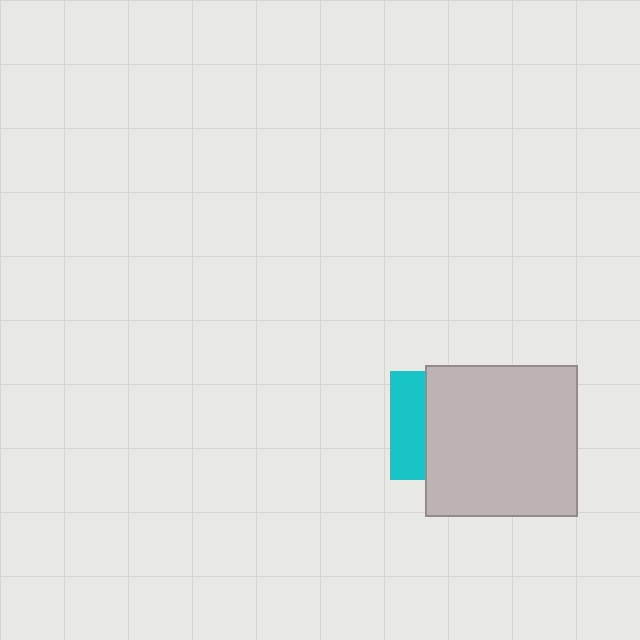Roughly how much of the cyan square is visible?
A small part of it is visible (roughly 33%).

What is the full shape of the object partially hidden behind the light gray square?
The partially hidden object is a cyan square.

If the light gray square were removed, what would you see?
You would see the complete cyan square.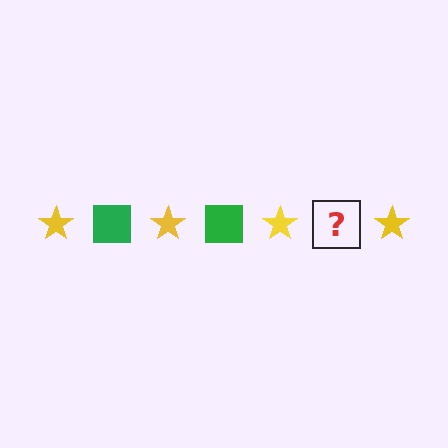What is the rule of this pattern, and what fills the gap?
The rule is that the pattern alternates between yellow star and green square. The gap should be filled with a green square.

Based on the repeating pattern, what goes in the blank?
The blank should be a green square.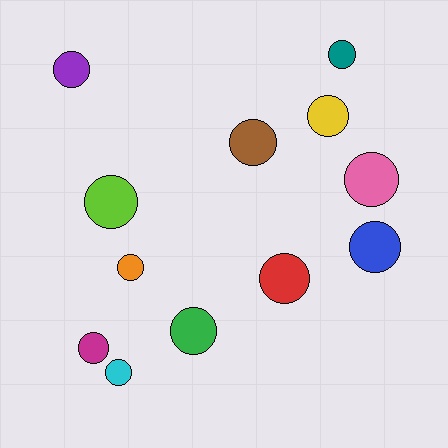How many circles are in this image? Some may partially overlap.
There are 12 circles.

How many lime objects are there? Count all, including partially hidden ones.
There is 1 lime object.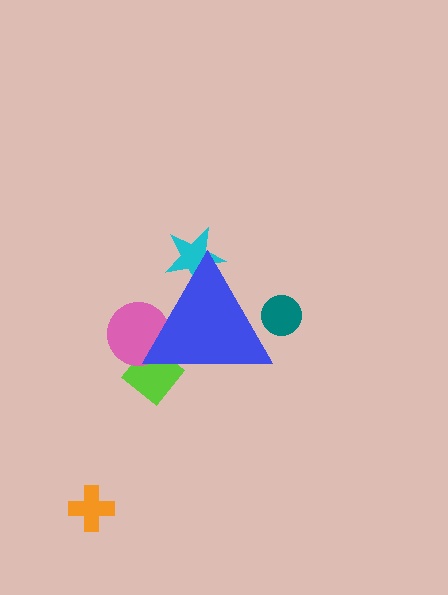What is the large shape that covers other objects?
A blue triangle.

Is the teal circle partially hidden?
Yes, the teal circle is partially hidden behind the blue triangle.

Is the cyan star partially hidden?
Yes, the cyan star is partially hidden behind the blue triangle.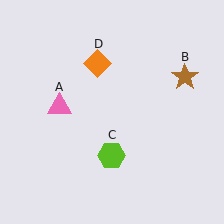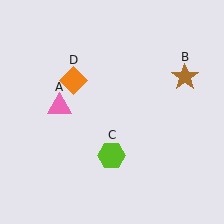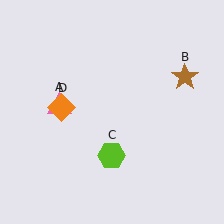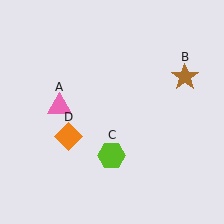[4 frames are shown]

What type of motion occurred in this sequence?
The orange diamond (object D) rotated counterclockwise around the center of the scene.